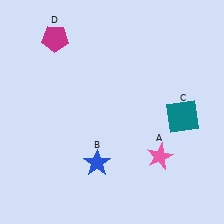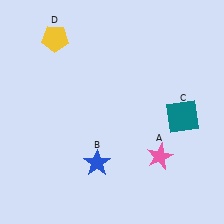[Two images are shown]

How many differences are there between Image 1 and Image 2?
There is 1 difference between the two images.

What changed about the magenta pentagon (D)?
In Image 1, D is magenta. In Image 2, it changed to yellow.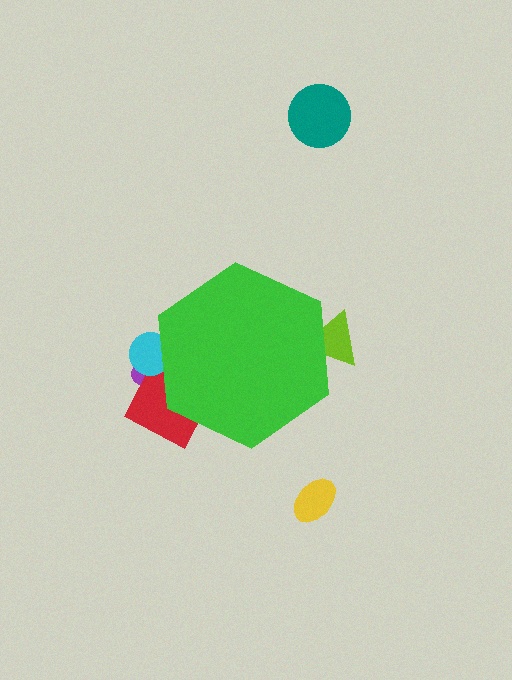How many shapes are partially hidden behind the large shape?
4 shapes are partially hidden.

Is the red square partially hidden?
Yes, the red square is partially hidden behind the green hexagon.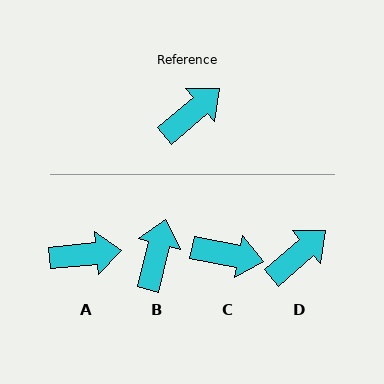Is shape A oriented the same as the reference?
No, it is off by about 35 degrees.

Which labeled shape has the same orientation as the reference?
D.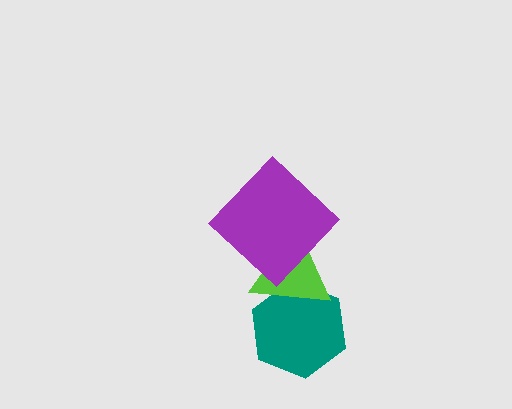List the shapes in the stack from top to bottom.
From top to bottom: the purple diamond, the lime triangle, the teal hexagon.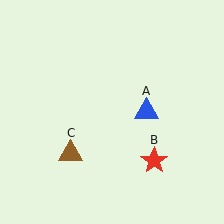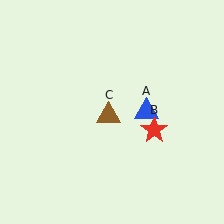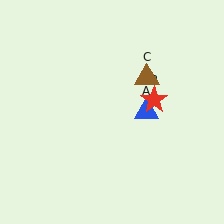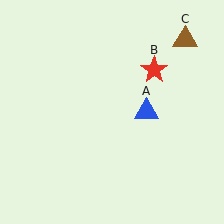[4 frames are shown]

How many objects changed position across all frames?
2 objects changed position: red star (object B), brown triangle (object C).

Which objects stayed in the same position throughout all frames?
Blue triangle (object A) remained stationary.